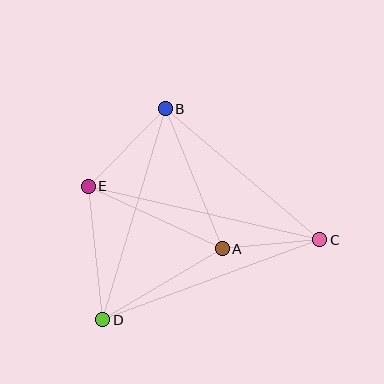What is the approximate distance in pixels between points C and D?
The distance between C and D is approximately 231 pixels.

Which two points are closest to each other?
Points A and C are closest to each other.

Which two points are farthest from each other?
Points C and E are farthest from each other.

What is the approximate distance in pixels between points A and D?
The distance between A and D is approximately 139 pixels.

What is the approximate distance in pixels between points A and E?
The distance between A and E is approximately 148 pixels.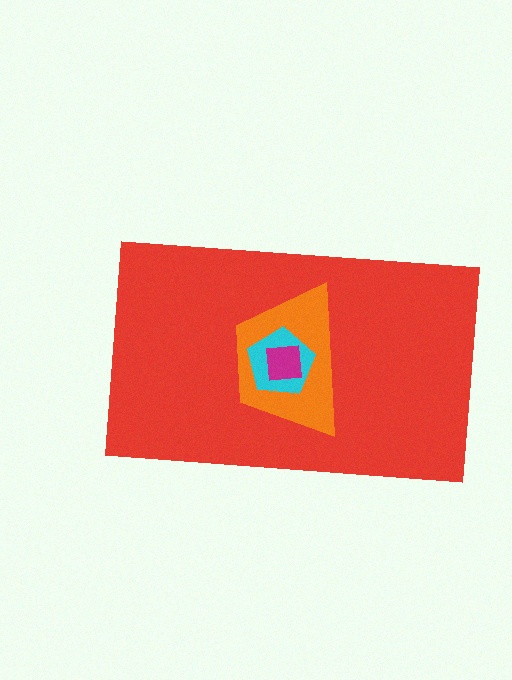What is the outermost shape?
The red rectangle.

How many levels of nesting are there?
4.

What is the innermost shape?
The magenta square.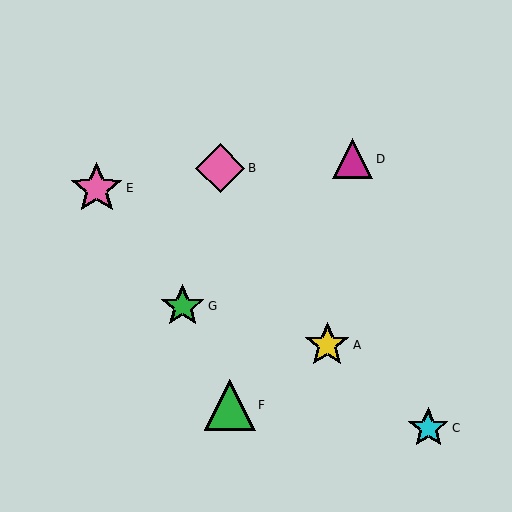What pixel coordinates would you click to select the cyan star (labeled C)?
Click at (428, 428) to select the cyan star C.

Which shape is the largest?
The pink star (labeled E) is the largest.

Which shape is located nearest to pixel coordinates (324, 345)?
The yellow star (labeled A) at (327, 345) is nearest to that location.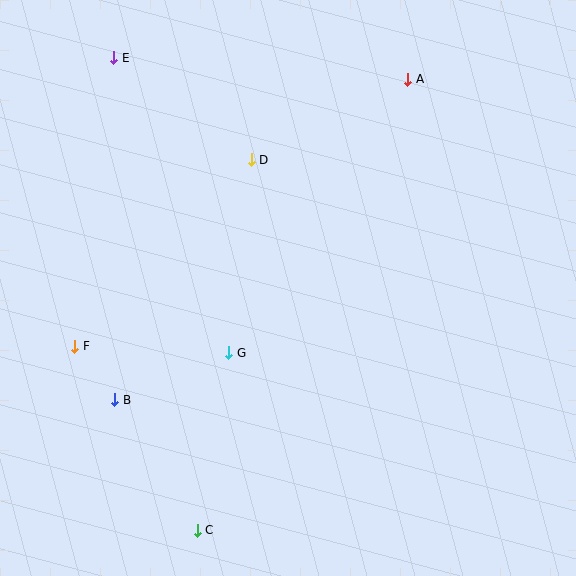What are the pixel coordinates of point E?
Point E is at (114, 58).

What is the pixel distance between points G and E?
The distance between G and E is 316 pixels.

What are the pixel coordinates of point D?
Point D is at (251, 160).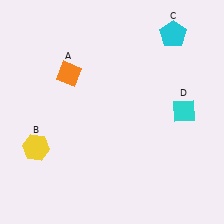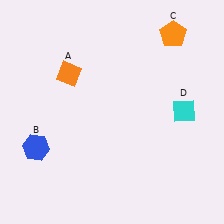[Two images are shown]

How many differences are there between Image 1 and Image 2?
There are 2 differences between the two images.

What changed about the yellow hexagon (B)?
In Image 1, B is yellow. In Image 2, it changed to blue.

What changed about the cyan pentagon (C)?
In Image 1, C is cyan. In Image 2, it changed to orange.